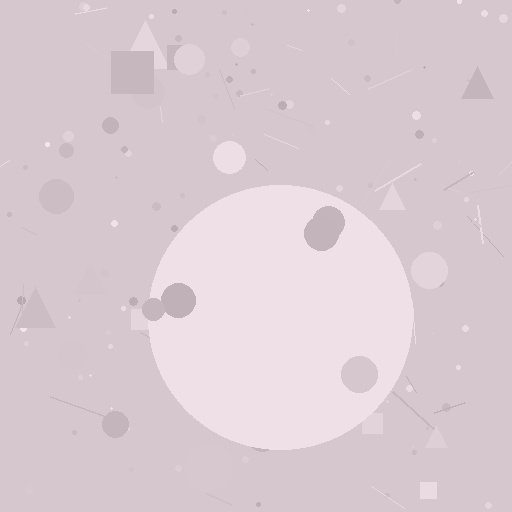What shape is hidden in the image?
A circle is hidden in the image.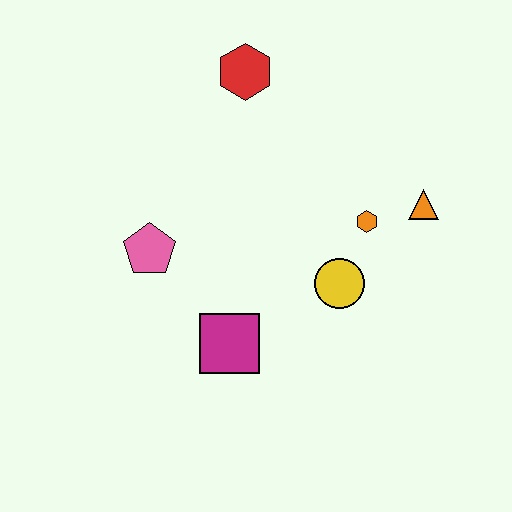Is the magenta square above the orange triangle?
No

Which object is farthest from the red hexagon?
The magenta square is farthest from the red hexagon.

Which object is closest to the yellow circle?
The orange hexagon is closest to the yellow circle.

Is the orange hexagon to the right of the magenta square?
Yes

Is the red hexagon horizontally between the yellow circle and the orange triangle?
No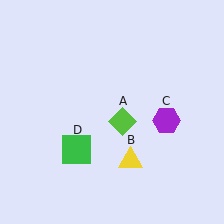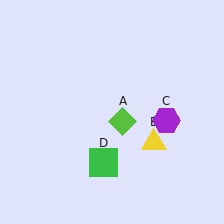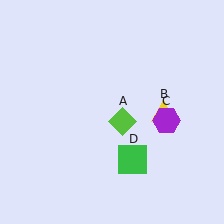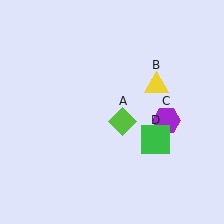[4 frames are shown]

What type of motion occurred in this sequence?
The yellow triangle (object B), green square (object D) rotated counterclockwise around the center of the scene.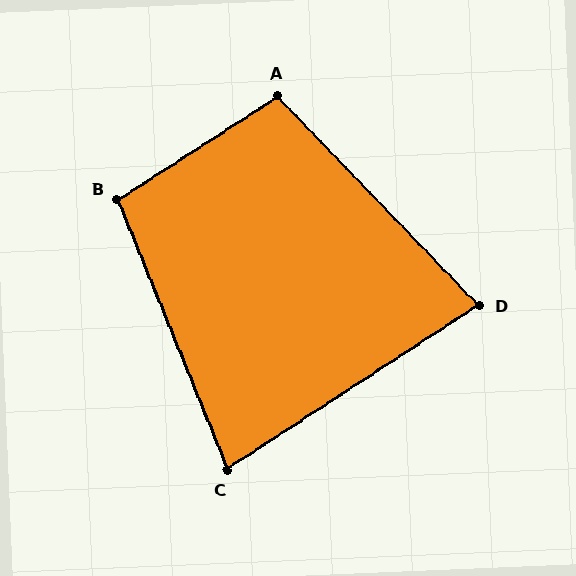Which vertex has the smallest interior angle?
C, at approximately 79 degrees.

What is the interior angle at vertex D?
Approximately 79 degrees (acute).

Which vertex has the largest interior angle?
A, at approximately 101 degrees.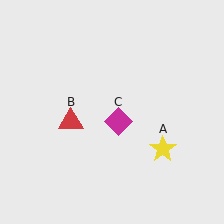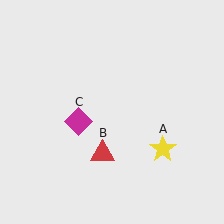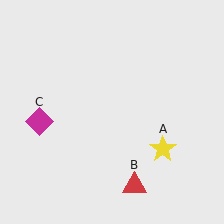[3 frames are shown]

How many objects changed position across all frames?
2 objects changed position: red triangle (object B), magenta diamond (object C).